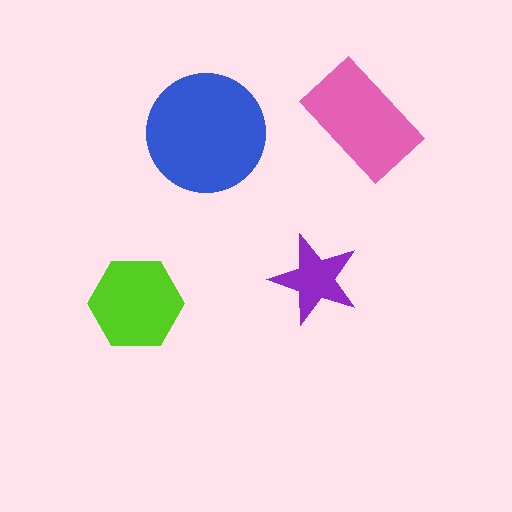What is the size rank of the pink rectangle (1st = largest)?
2nd.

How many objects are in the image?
There are 4 objects in the image.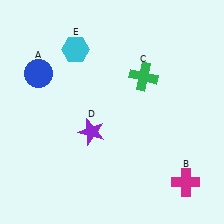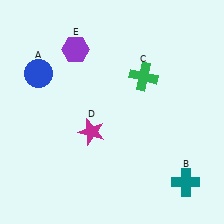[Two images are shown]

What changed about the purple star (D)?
In Image 1, D is purple. In Image 2, it changed to magenta.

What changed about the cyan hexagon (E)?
In Image 1, E is cyan. In Image 2, it changed to purple.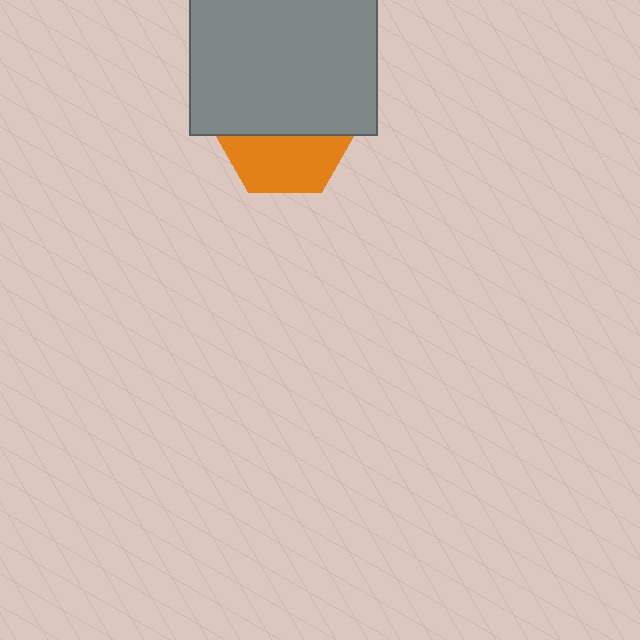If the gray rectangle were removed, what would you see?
You would see the complete orange hexagon.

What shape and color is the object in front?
The object in front is a gray rectangle.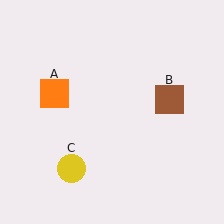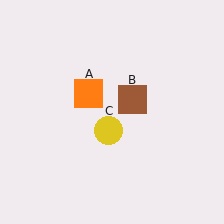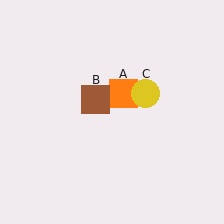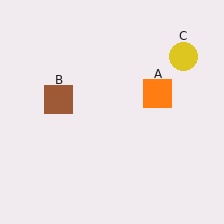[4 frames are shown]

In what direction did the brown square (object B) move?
The brown square (object B) moved left.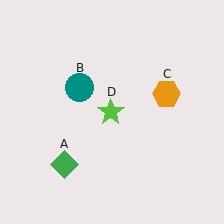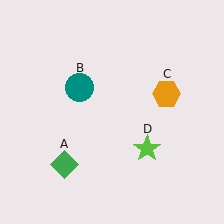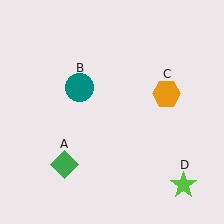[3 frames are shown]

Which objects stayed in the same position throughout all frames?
Green diamond (object A) and teal circle (object B) and orange hexagon (object C) remained stationary.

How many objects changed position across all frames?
1 object changed position: lime star (object D).